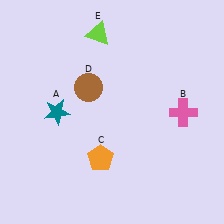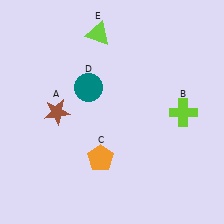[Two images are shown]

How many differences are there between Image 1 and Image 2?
There are 3 differences between the two images.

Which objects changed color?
A changed from teal to brown. B changed from pink to lime. D changed from brown to teal.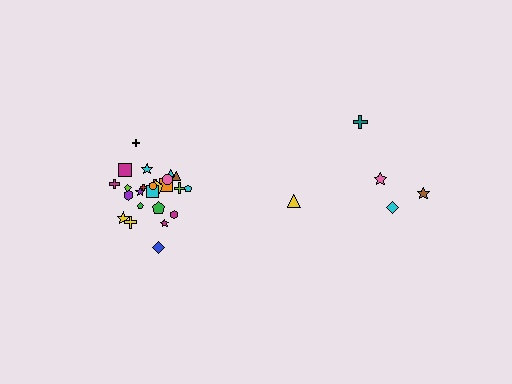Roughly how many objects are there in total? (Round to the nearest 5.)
Roughly 30 objects in total.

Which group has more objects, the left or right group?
The left group.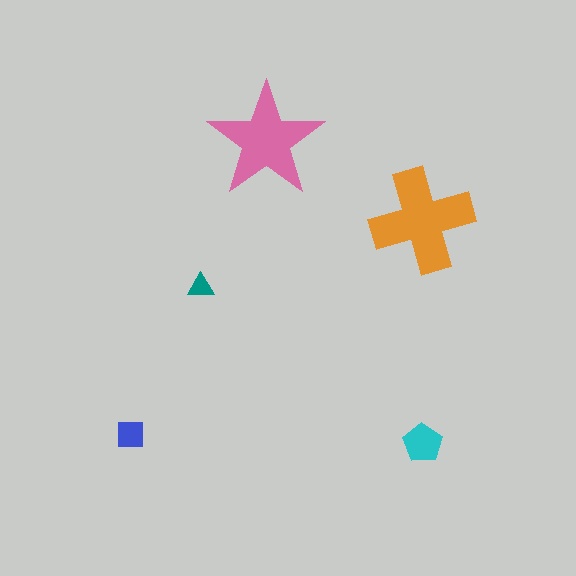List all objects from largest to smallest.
The orange cross, the pink star, the cyan pentagon, the blue square, the teal triangle.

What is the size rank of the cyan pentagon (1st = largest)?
3rd.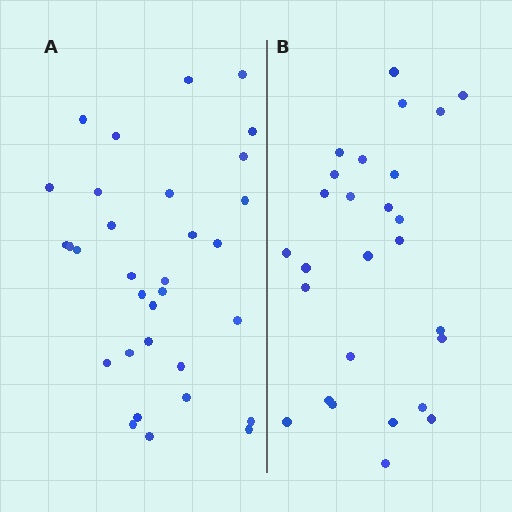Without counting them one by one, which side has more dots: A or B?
Region A (the left region) has more dots.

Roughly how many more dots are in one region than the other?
Region A has about 5 more dots than region B.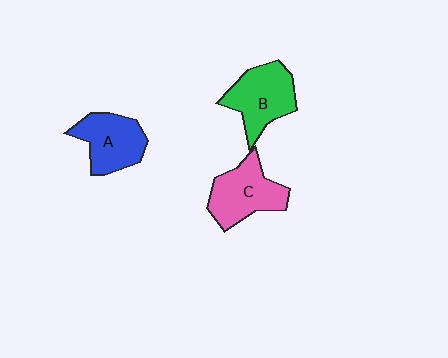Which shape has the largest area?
Shape B (green).